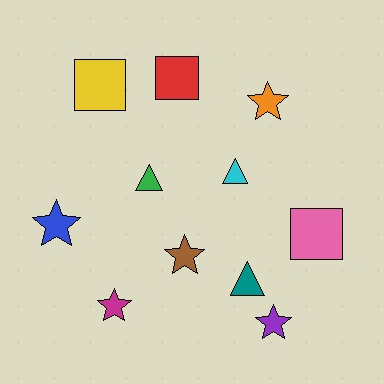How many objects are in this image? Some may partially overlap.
There are 11 objects.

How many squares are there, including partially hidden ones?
There are 3 squares.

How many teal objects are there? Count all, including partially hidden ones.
There is 1 teal object.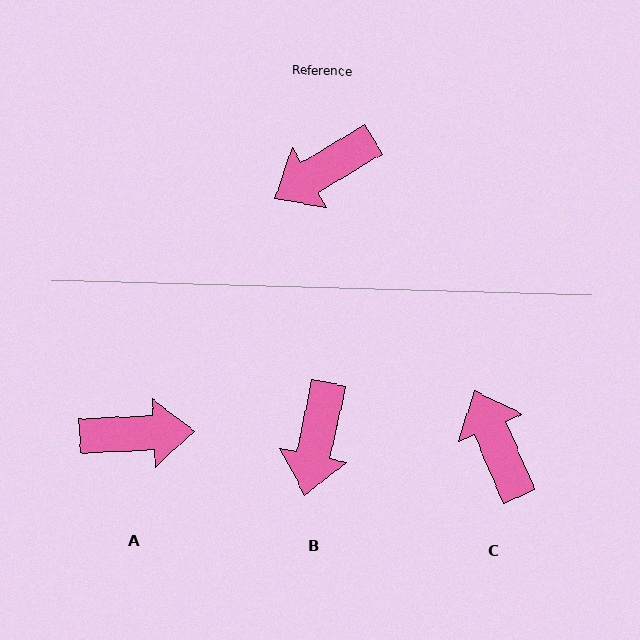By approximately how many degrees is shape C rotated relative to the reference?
Approximately 98 degrees clockwise.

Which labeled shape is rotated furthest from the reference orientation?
A, about 152 degrees away.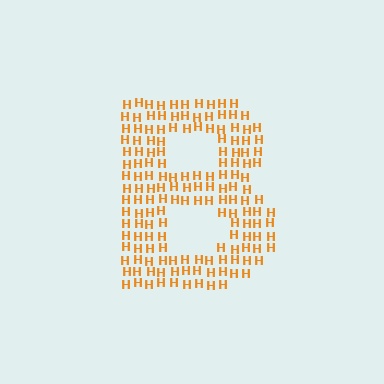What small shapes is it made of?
It is made of small letter H's.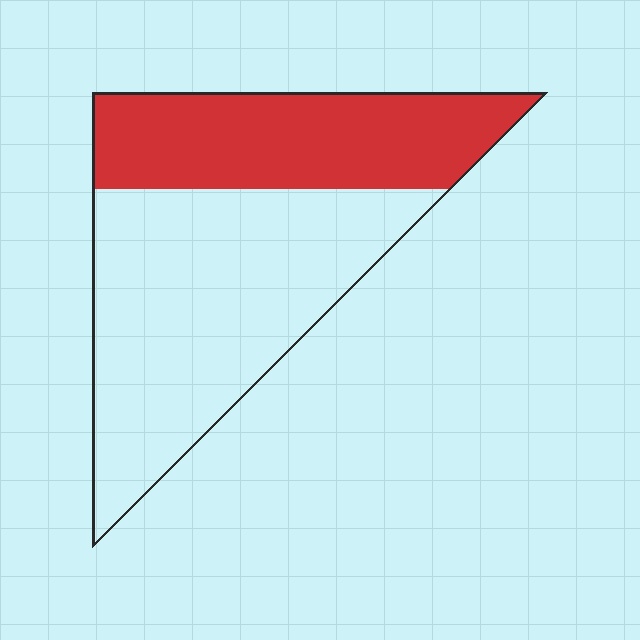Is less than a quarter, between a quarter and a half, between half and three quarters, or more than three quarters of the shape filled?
Between a quarter and a half.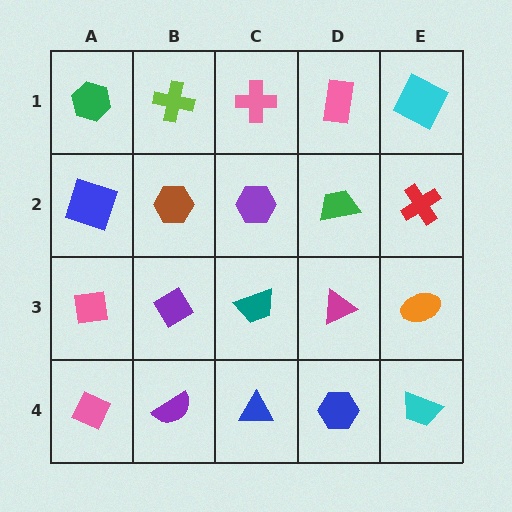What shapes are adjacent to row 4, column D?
A magenta triangle (row 3, column D), a blue triangle (row 4, column C), a cyan trapezoid (row 4, column E).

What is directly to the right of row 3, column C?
A magenta triangle.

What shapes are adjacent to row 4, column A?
A pink square (row 3, column A), a purple semicircle (row 4, column B).